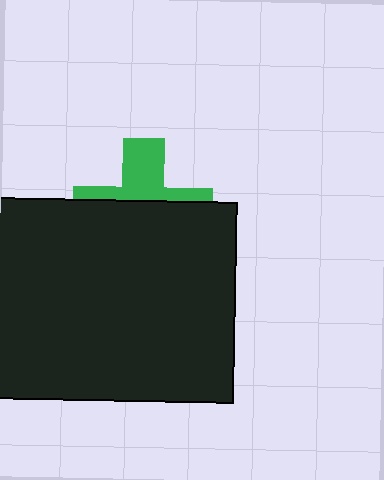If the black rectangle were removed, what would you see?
You would see the complete green cross.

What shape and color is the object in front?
The object in front is a black rectangle.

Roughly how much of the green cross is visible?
A small part of it is visible (roughly 40%).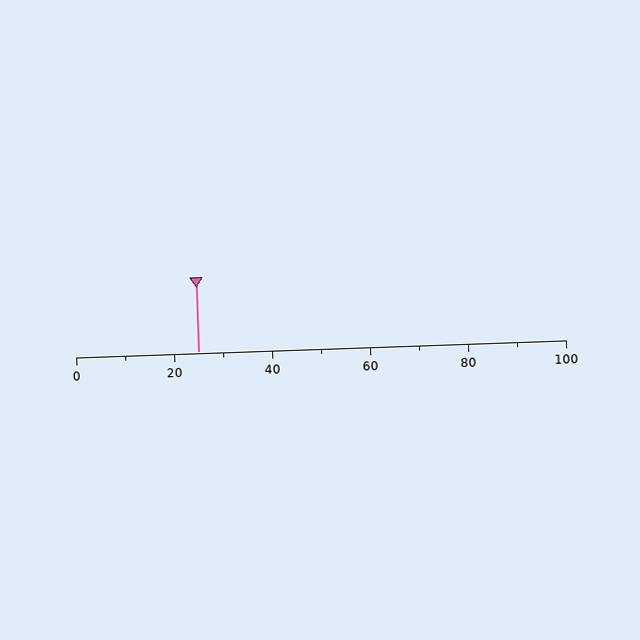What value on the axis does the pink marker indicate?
The marker indicates approximately 25.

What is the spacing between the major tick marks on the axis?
The major ticks are spaced 20 apart.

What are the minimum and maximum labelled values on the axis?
The axis runs from 0 to 100.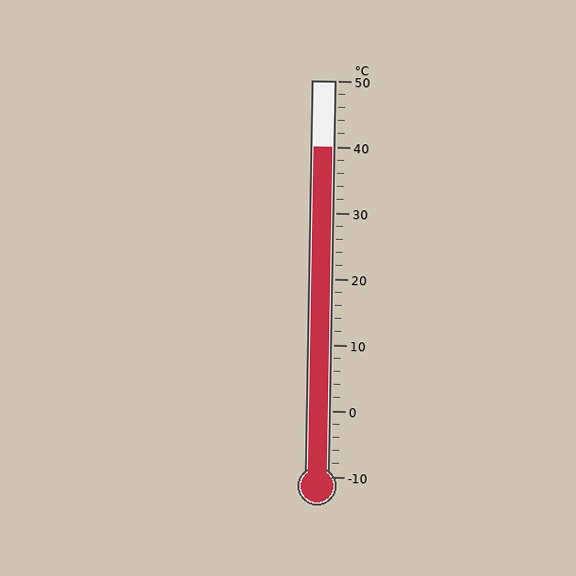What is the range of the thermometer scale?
The thermometer scale ranges from -10°C to 50°C.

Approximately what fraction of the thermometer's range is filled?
The thermometer is filled to approximately 85% of its range.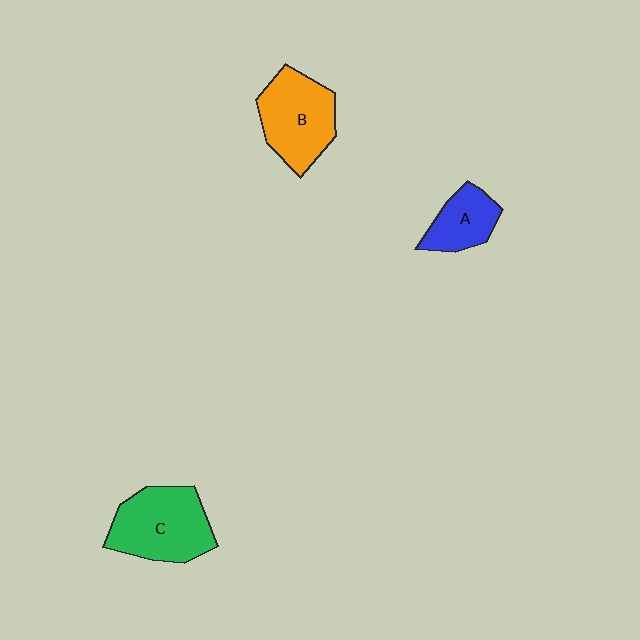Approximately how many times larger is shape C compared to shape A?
Approximately 1.8 times.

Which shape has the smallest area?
Shape A (blue).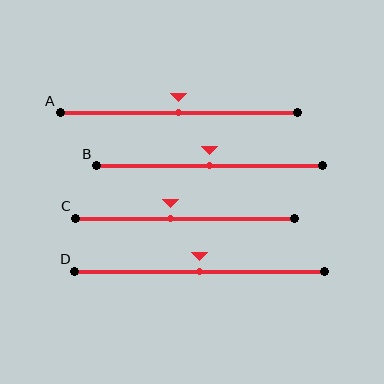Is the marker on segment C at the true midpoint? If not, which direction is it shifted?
No, the marker on segment C is shifted to the left by about 7% of the segment length.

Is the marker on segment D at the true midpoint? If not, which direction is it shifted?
Yes, the marker on segment D is at the true midpoint.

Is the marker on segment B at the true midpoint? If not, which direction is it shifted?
Yes, the marker on segment B is at the true midpoint.